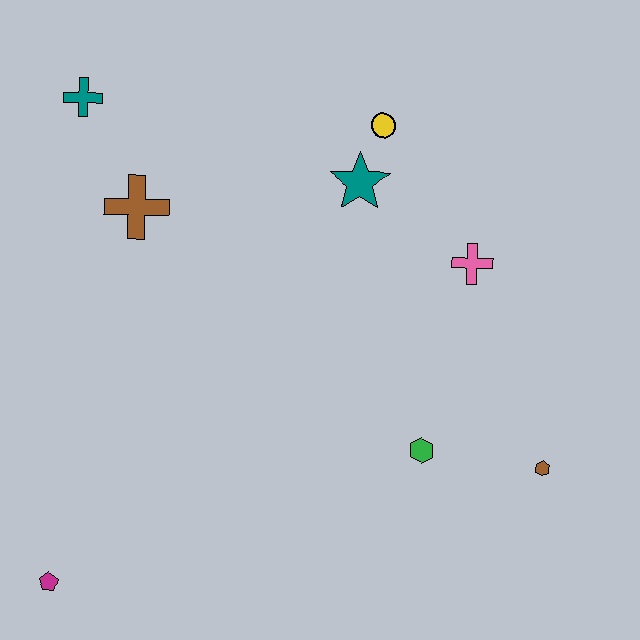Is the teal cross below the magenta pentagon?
No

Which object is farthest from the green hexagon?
The teal cross is farthest from the green hexagon.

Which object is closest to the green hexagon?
The brown hexagon is closest to the green hexagon.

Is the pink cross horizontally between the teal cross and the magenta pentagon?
No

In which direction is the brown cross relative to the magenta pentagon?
The brown cross is above the magenta pentagon.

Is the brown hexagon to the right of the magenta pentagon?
Yes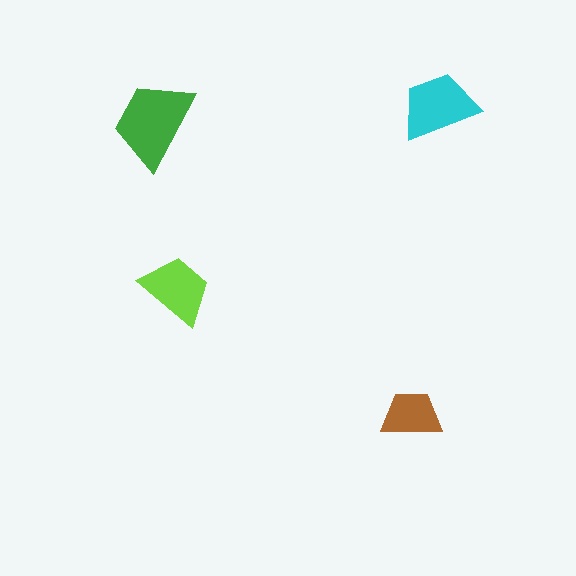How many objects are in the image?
There are 4 objects in the image.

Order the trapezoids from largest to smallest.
the green one, the cyan one, the lime one, the brown one.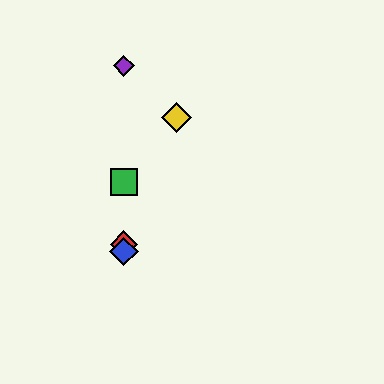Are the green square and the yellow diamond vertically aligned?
No, the green square is at x≈124 and the yellow diamond is at x≈177.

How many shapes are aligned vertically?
4 shapes (the red diamond, the blue diamond, the green square, the purple diamond) are aligned vertically.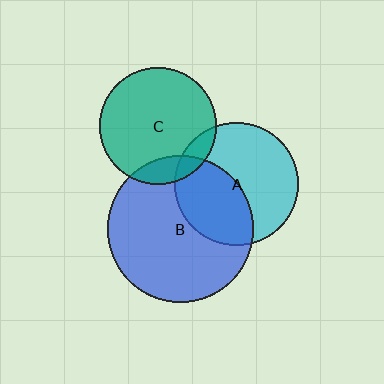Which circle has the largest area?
Circle B (blue).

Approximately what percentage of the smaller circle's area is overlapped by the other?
Approximately 15%.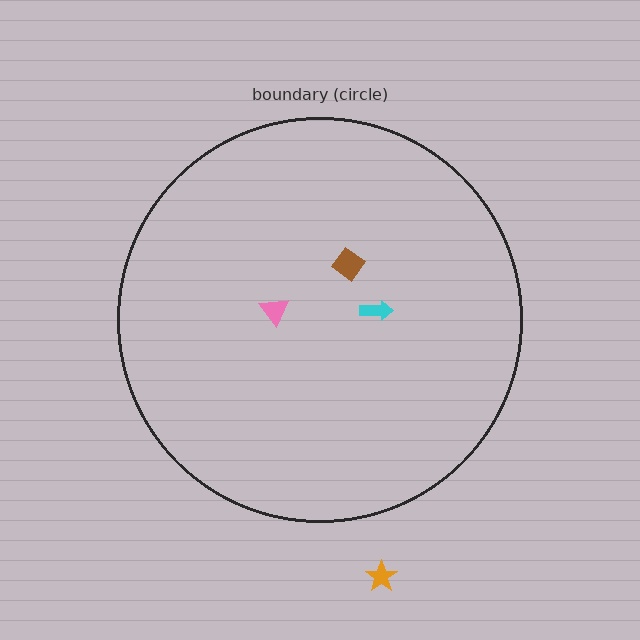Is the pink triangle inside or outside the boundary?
Inside.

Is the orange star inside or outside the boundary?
Outside.